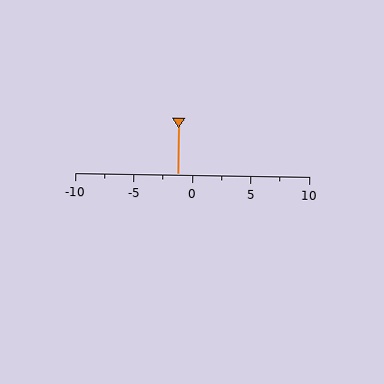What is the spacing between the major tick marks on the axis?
The major ticks are spaced 5 apart.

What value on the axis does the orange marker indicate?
The marker indicates approximately -1.2.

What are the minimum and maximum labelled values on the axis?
The axis runs from -10 to 10.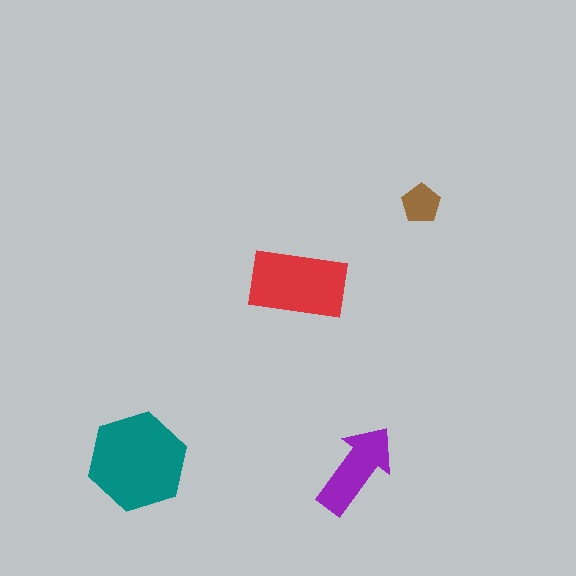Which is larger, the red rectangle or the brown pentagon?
The red rectangle.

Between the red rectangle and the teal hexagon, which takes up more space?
The teal hexagon.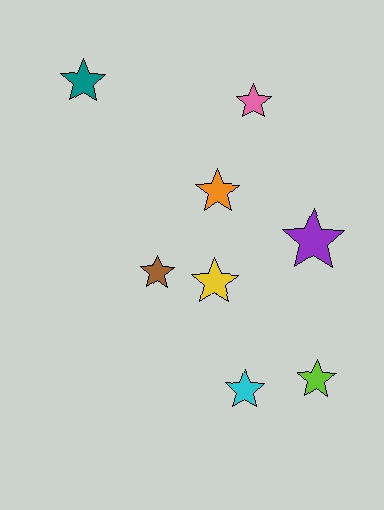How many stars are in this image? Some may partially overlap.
There are 8 stars.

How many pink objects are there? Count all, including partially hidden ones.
There is 1 pink object.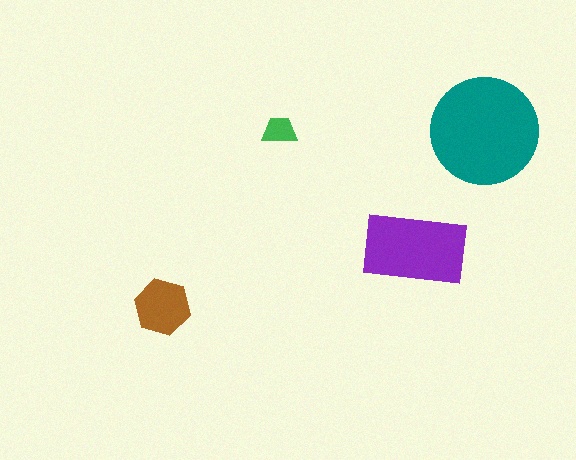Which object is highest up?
The green trapezoid is topmost.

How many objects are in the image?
There are 4 objects in the image.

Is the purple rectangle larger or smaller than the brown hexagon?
Larger.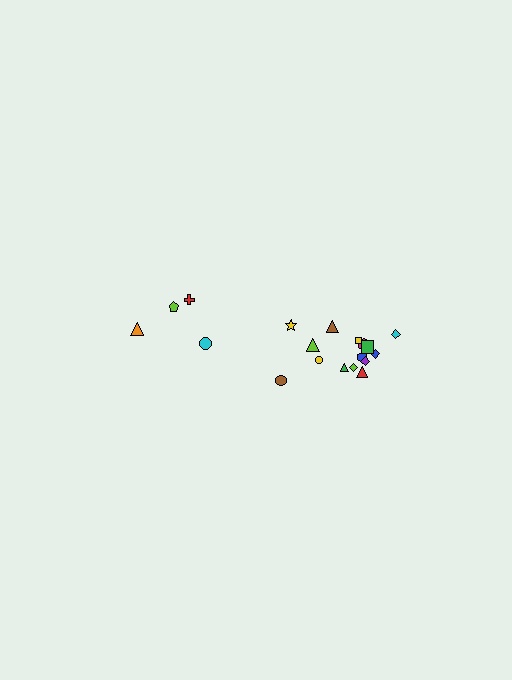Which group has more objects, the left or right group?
The right group.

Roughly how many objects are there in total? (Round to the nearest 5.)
Roughly 20 objects in total.